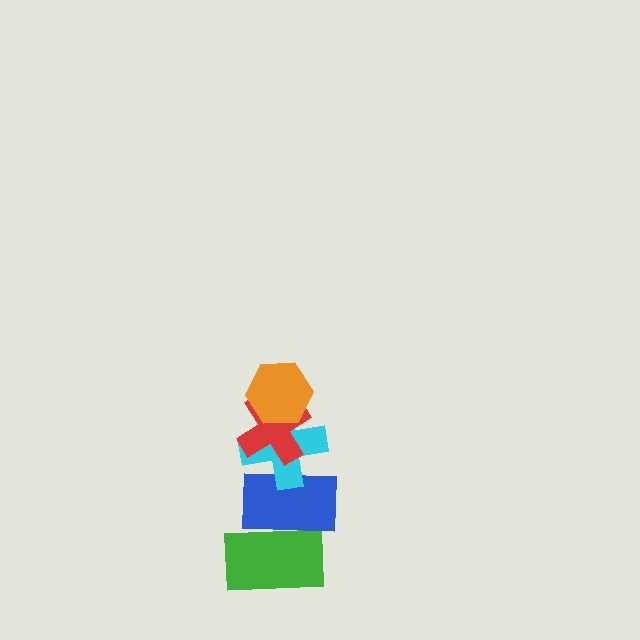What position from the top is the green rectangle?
The green rectangle is 5th from the top.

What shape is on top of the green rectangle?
The blue rectangle is on top of the green rectangle.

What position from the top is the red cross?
The red cross is 2nd from the top.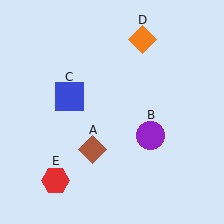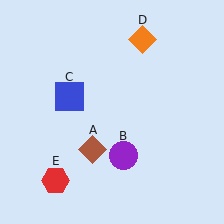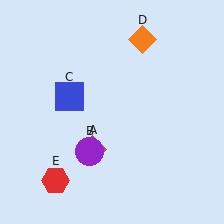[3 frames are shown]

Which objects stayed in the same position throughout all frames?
Brown diamond (object A) and blue square (object C) and orange diamond (object D) and red hexagon (object E) remained stationary.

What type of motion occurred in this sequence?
The purple circle (object B) rotated clockwise around the center of the scene.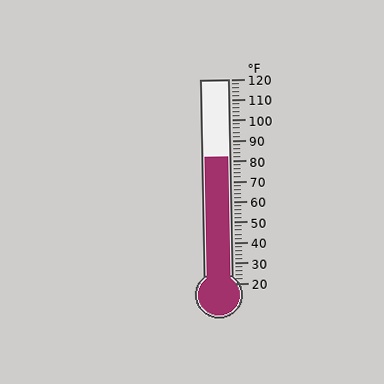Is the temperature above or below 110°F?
The temperature is below 110°F.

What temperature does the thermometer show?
The thermometer shows approximately 82°F.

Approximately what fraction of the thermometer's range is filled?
The thermometer is filled to approximately 60% of its range.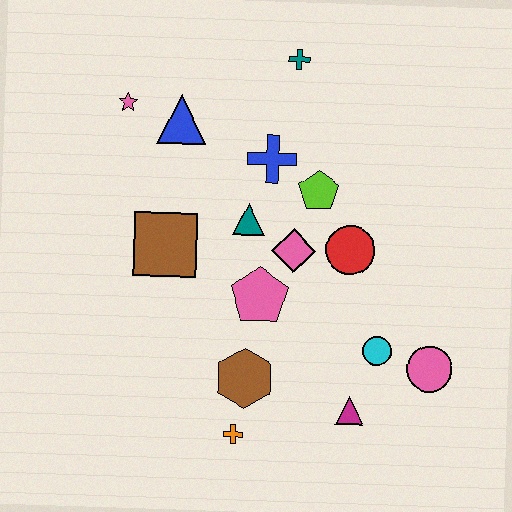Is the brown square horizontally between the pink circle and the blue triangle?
No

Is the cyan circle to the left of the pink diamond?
No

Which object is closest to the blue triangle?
The pink star is closest to the blue triangle.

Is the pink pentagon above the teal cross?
No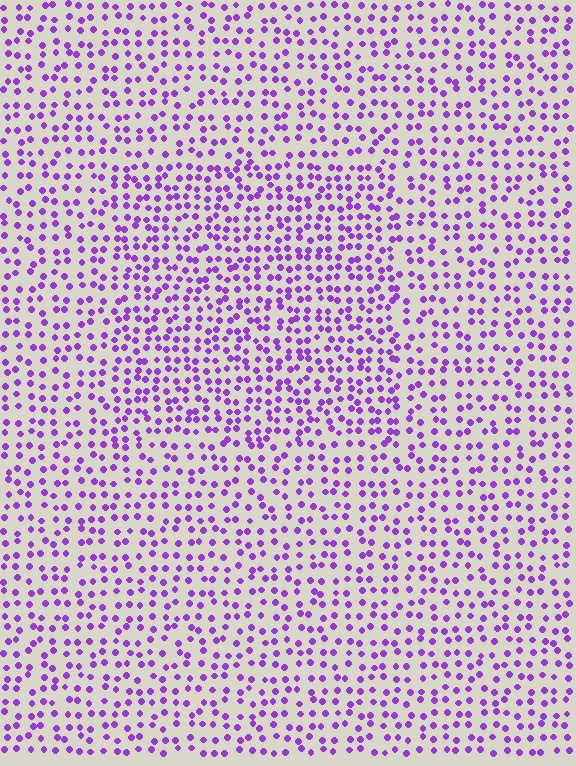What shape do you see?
I see a rectangle.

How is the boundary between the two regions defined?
The boundary is defined by a change in element density (approximately 1.5x ratio). All elements are the same color, size, and shape.